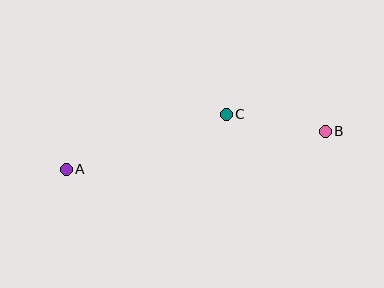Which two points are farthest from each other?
Points A and B are farthest from each other.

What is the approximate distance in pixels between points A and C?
The distance between A and C is approximately 169 pixels.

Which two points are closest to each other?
Points B and C are closest to each other.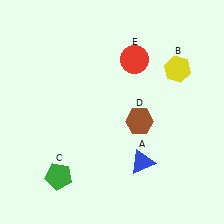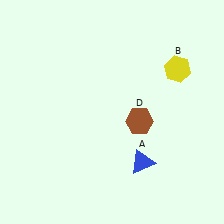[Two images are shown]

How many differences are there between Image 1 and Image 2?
There are 2 differences between the two images.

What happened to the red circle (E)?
The red circle (E) was removed in Image 2. It was in the top-right area of Image 1.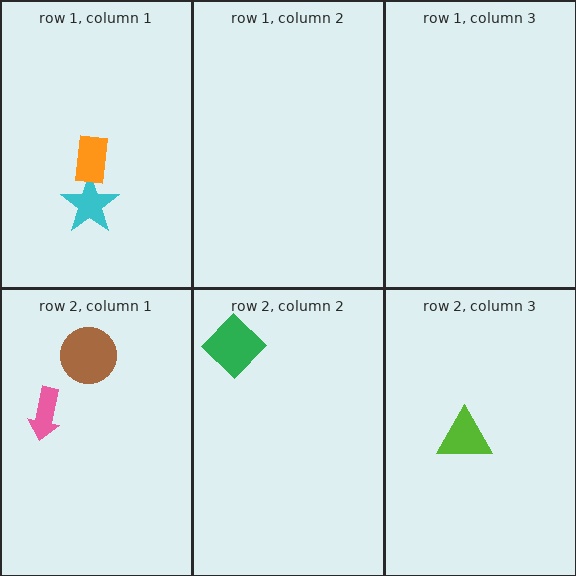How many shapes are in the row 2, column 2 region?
1.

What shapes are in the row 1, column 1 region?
The cyan star, the orange rectangle.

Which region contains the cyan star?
The row 1, column 1 region.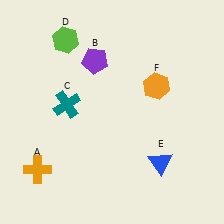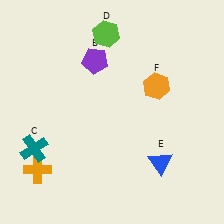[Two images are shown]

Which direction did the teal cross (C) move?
The teal cross (C) moved down.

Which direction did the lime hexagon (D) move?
The lime hexagon (D) moved right.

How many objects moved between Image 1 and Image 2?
2 objects moved between the two images.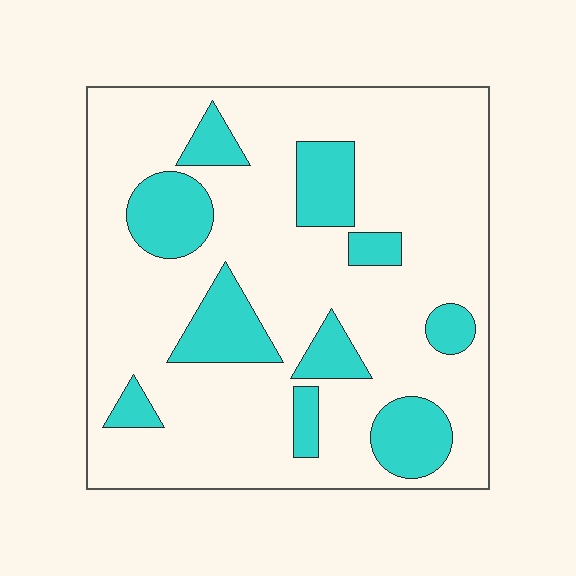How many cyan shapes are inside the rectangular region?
10.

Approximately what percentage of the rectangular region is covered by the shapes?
Approximately 20%.